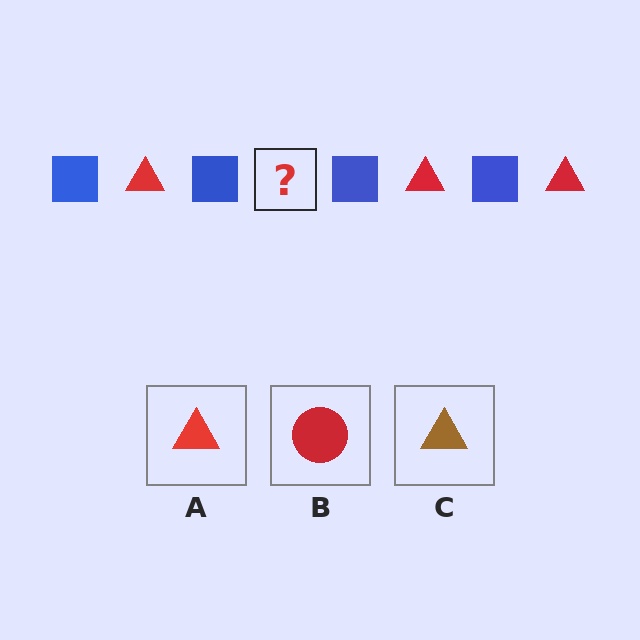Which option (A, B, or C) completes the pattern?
A.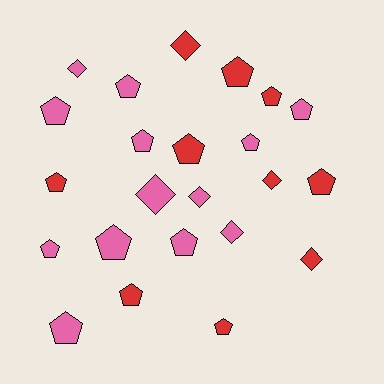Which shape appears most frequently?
Pentagon, with 16 objects.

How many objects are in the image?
There are 23 objects.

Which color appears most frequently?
Pink, with 13 objects.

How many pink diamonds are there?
There are 4 pink diamonds.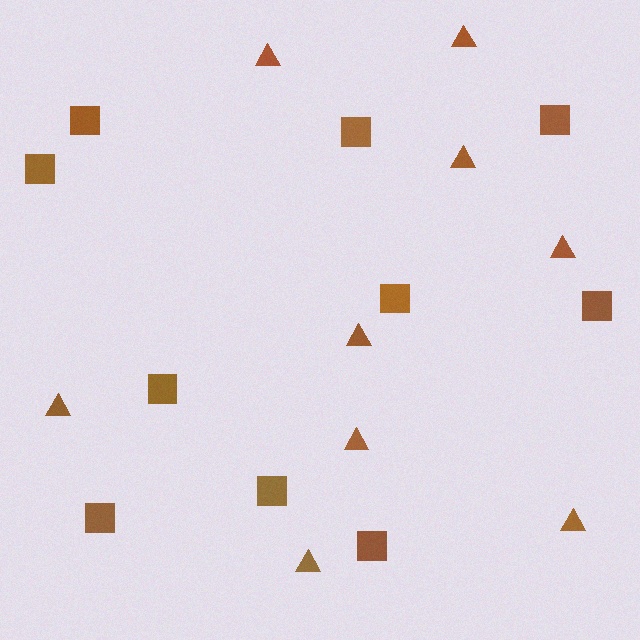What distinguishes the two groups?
There are 2 groups: one group of triangles (9) and one group of squares (10).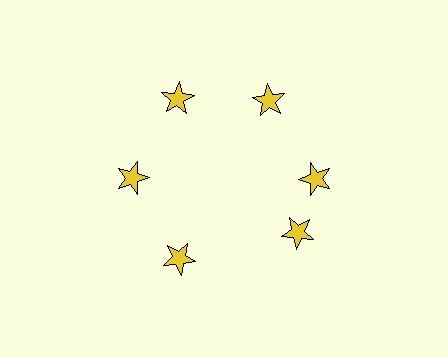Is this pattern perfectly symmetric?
No. The 6 yellow stars are arranged in a ring, but one element near the 5 o'clock position is rotated out of alignment along the ring, breaking the 6-fold rotational symmetry.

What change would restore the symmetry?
The symmetry would be restored by rotating it back into even spacing with its neighbors so that all 6 stars sit at equal angles and equal distance from the center.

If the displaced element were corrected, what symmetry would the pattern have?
It would have 6-fold rotational symmetry — the pattern would map onto itself every 60 degrees.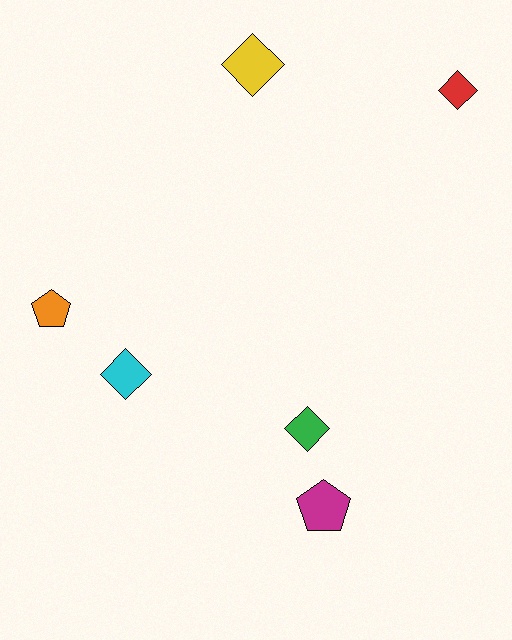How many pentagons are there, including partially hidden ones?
There are 2 pentagons.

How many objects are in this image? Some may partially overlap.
There are 6 objects.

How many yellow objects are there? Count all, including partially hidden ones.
There is 1 yellow object.